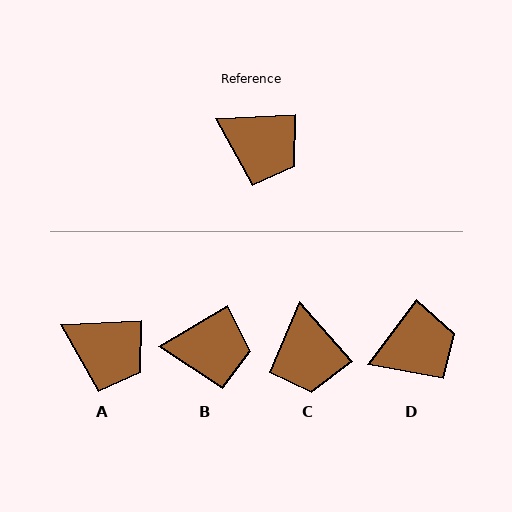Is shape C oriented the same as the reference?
No, it is off by about 52 degrees.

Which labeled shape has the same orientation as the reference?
A.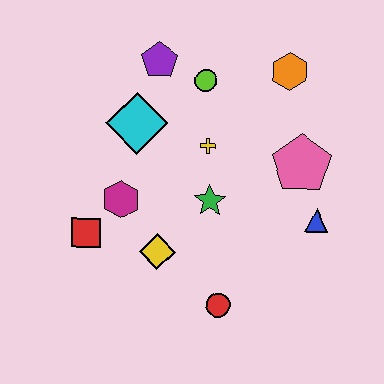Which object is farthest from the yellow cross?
The red circle is farthest from the yellow cross.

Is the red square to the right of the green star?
No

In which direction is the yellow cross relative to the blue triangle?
The yellow cross is to the left of the blue triangle.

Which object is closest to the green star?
The yellow cross is closest to the green star.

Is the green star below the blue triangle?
No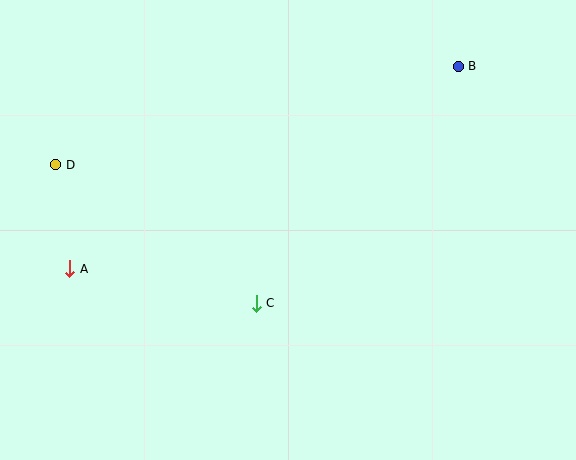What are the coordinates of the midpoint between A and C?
The midpoint between A and C is at (163, 286).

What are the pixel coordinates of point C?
Point C is at (256, 303).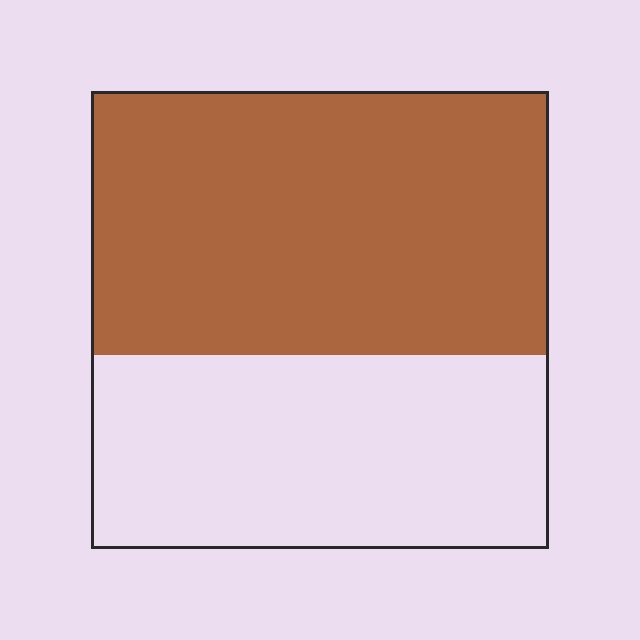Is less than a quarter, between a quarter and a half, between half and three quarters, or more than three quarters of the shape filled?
Between half and three quarters.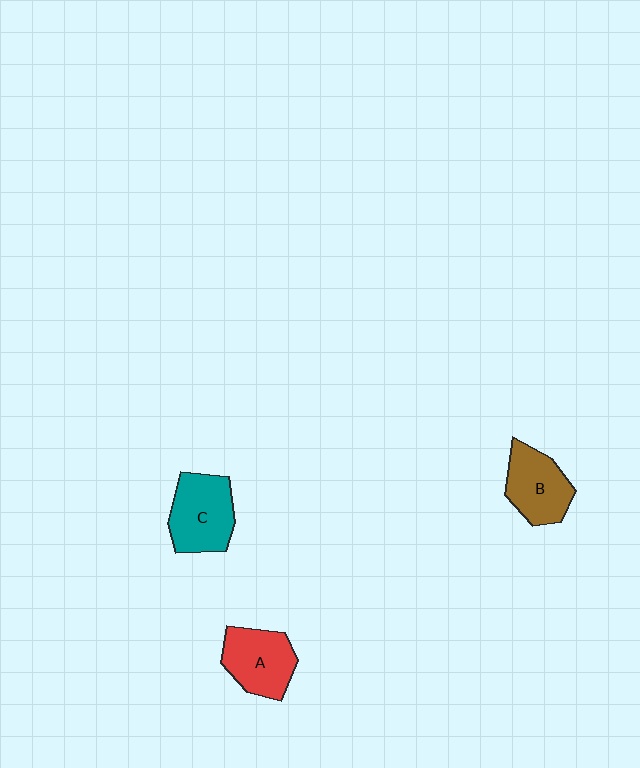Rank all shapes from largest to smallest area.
From largest to smallest: C (teal), A (red), B (brown).